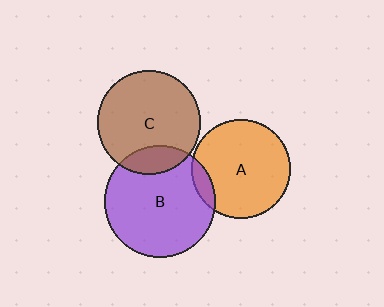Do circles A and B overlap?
Yes.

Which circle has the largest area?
Circle B (purple).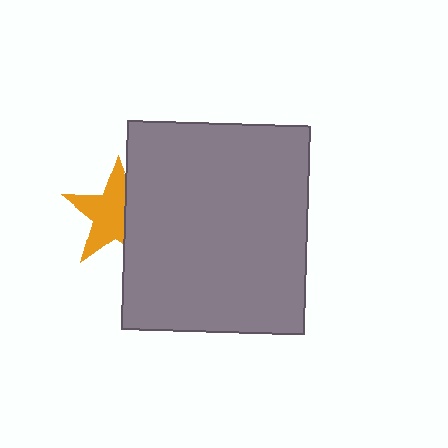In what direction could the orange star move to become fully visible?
The orange star could move left. That would shift it out from behind the gray rectangle entirely.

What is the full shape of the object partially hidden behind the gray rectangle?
The partially hidden object is an orange star.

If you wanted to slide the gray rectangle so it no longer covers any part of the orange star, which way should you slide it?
Slide it right — that is the most direct way to separate the two shapes.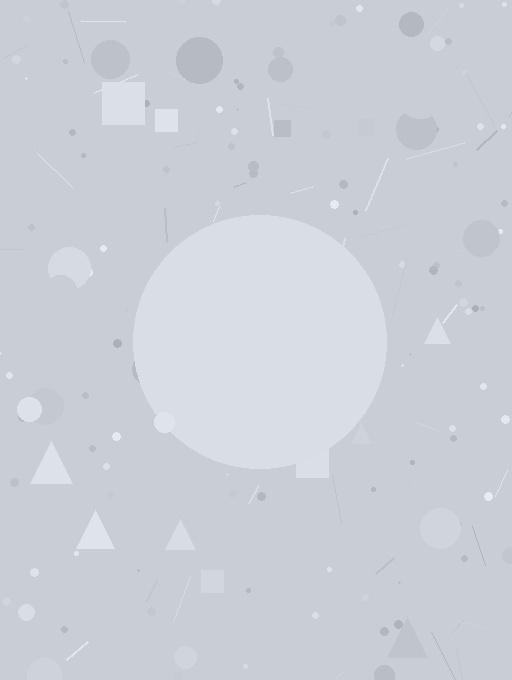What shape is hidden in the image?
A circle is hidden in the image.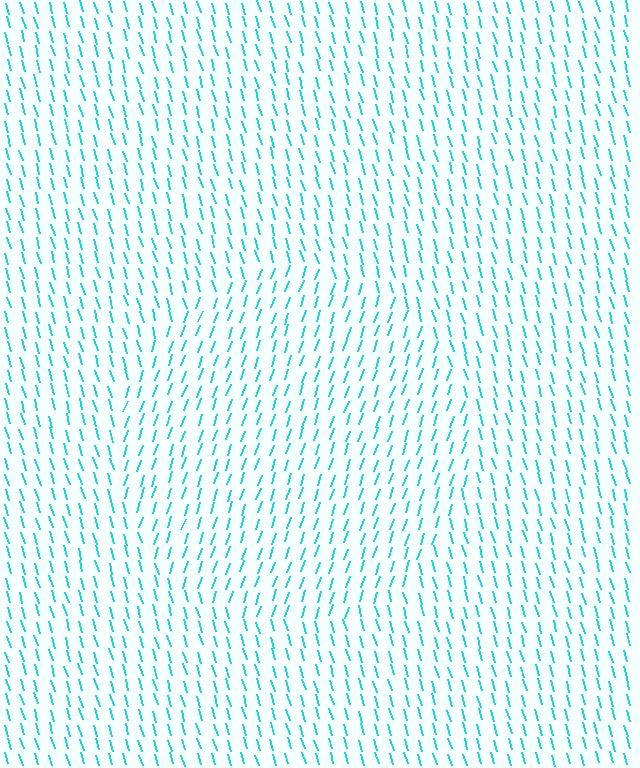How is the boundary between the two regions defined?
The boundary is defined purely by a change in line orientation (approximately 35 degrees difference). All lines are the same color and thickness.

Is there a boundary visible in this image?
Yes, there is a texture boundary formed by a change in line orientation.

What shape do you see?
I see a circle.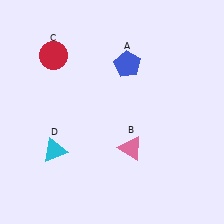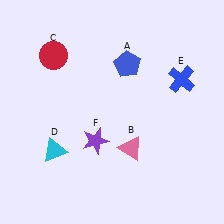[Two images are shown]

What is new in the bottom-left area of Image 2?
A purple star (F) was added in the bottom-left area of Image 2.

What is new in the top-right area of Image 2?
A blue cross (E) was added in the top-right area of Image 2.